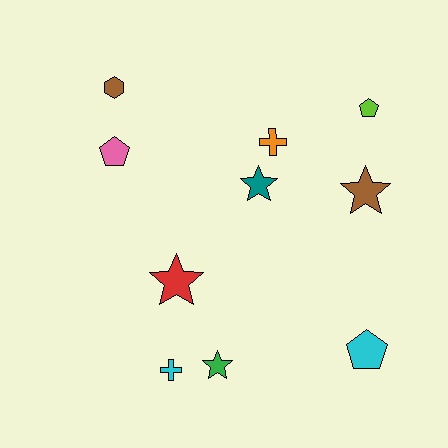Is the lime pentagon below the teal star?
No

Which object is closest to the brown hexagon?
The pink pentagon is closest to the brown hexagon.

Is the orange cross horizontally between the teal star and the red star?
No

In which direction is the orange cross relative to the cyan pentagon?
The orange cross is above the cyan pentagon.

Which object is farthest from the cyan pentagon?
The brown hexagon is farthest from the cyan pentagon.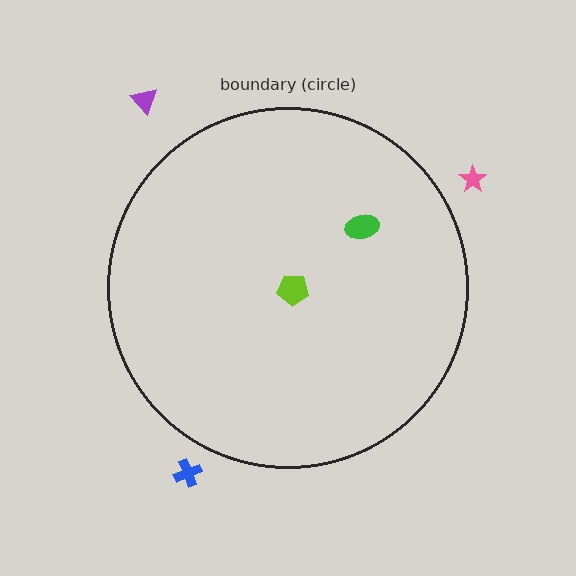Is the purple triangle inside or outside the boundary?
Outside.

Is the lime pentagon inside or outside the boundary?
Inside.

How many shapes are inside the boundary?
2 inside, 3 outside.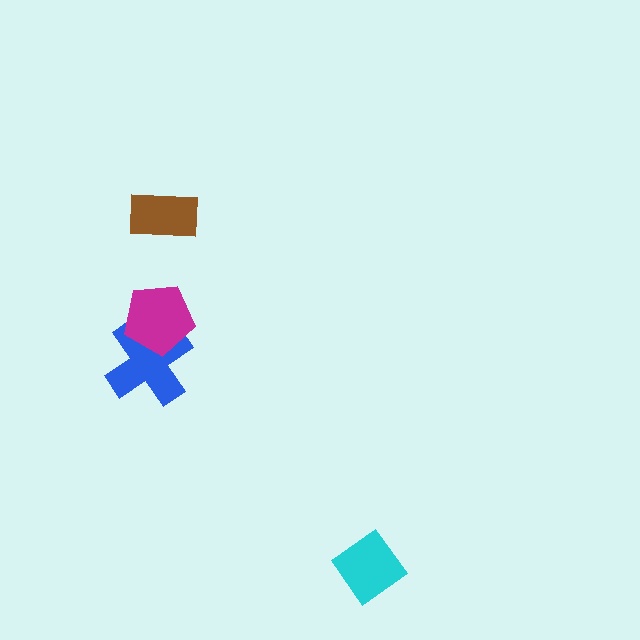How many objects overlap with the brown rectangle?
0 objects overlap with the brown rectangle.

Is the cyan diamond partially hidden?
No, no other shape covers it.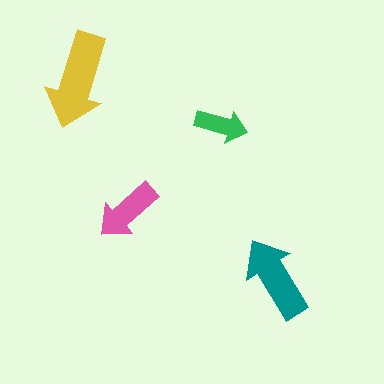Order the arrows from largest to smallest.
the yellow one, the teal one, the pink one, the green one.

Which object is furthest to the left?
The yellow arrow is leftmost.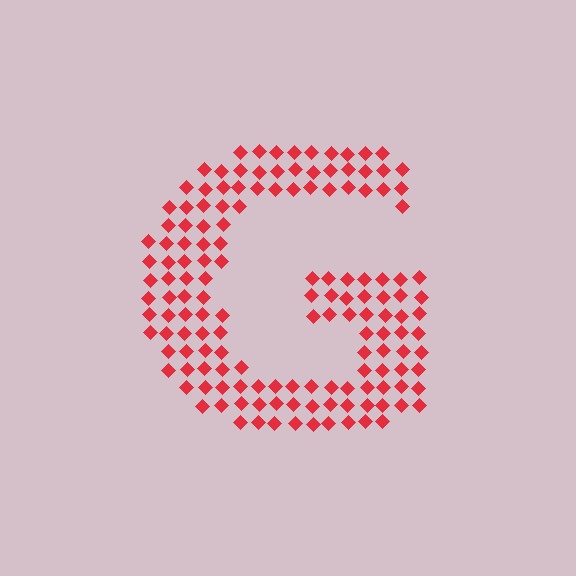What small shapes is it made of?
It is made of small diamonds.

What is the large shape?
The large shape is the letter G.